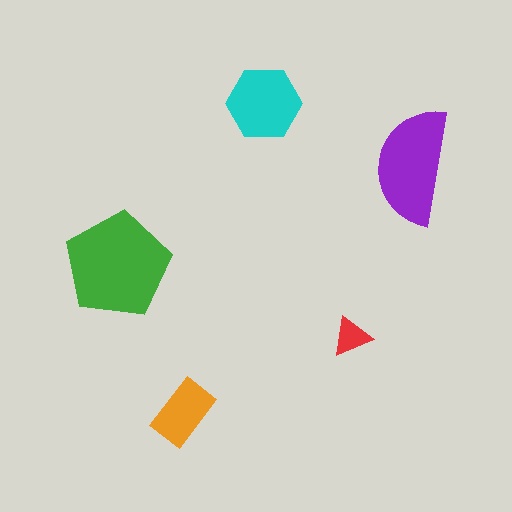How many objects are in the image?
There are 5 objects in the image.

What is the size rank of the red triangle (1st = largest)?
5th.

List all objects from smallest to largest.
The red triangle, the orange rectangle, the cyan hexagon, the purple semicircle, the green pentagon.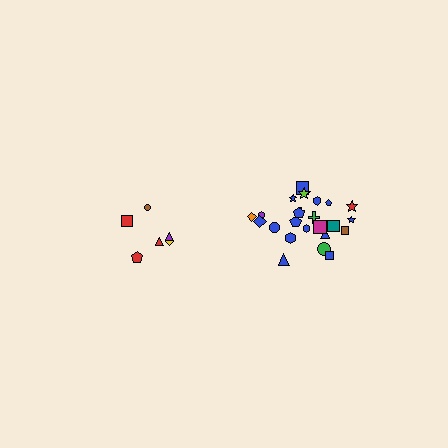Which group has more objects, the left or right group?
The right group.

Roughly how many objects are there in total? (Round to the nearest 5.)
Roughly 30 objects in total.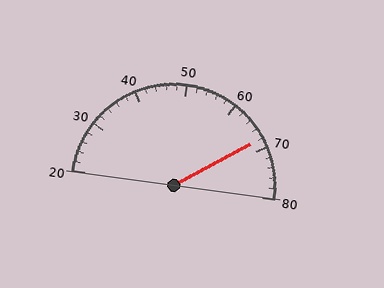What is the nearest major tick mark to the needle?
The nearest major tick mark is 70.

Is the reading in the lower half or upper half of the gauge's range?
The reading is in the upper half of the range (20 to 80).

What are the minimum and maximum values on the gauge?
The gauge ranges from 20 to 80.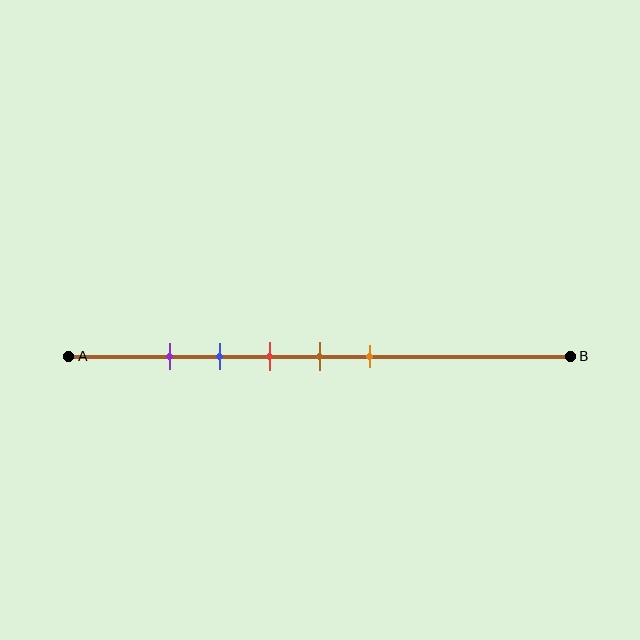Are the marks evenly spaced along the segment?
Yes, the marks are approximately evenly spaced.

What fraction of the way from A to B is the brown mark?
The brown mark is approximately 50% (0.5) of the way from A to B.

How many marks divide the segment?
There are 5 marks dividing the segment.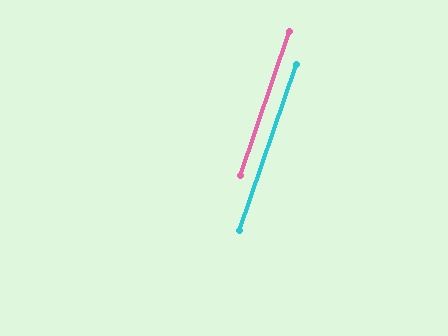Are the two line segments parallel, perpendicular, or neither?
Parallel — their directions differ by only 0.4°.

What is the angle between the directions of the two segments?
Approximately 0 degrees.